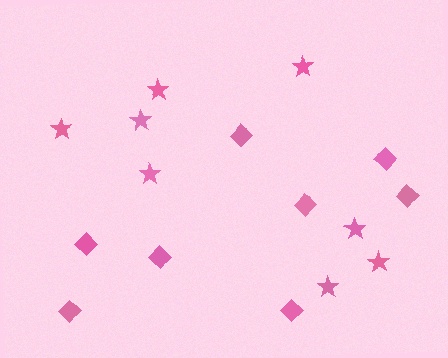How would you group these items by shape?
There are 2 groups: one group of stars (8) and one group of diamonds (8).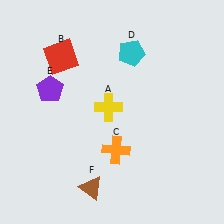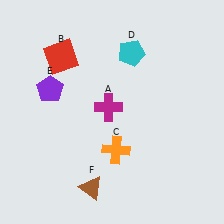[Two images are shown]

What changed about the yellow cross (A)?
In Image 1, A is yellow. In Image 2, it changed to magenta.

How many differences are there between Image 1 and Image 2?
There is 1 difference between the two images.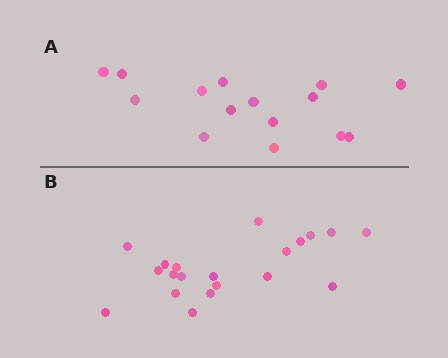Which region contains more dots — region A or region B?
Region B (the bottom region) has more dots.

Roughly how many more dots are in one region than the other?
Region B has about 5 more dots than region A.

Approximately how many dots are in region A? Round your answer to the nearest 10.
About 20 dots. (The exact count is 15, which rounds to 20.)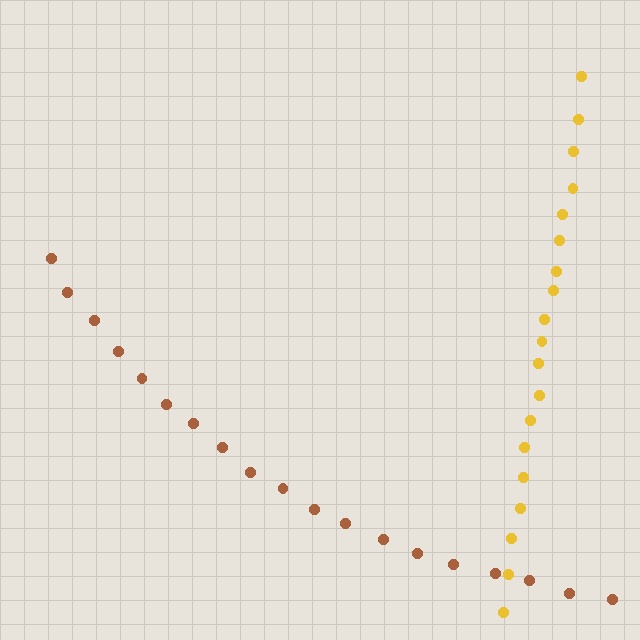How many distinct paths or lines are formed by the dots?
There are 2 distinct paths.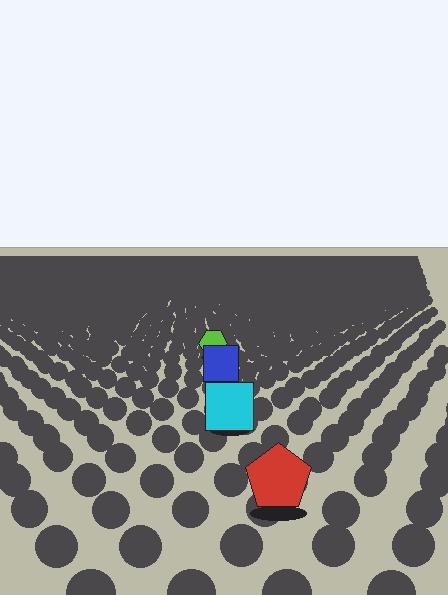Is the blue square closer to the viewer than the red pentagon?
No. The red pentagon is closer — you can tell from the texture gradient: the ground texture is coarser near it.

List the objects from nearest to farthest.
From nearest to farthest: the red pentagon, the cyan square, the blue square, the lime hexagon.